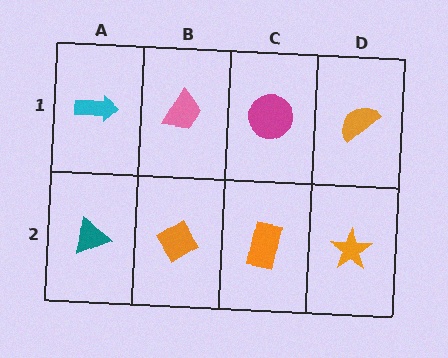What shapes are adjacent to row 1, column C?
An orange rectangle (row 2, column C), a pink trapezoid (row 1, column B), an orange semicircle (row 1, column D).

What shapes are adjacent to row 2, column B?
A pink trapezoid (row 1, column B), a teal triangle (row 2, column A), an orange rectangle (row 2, column C).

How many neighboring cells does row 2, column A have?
2.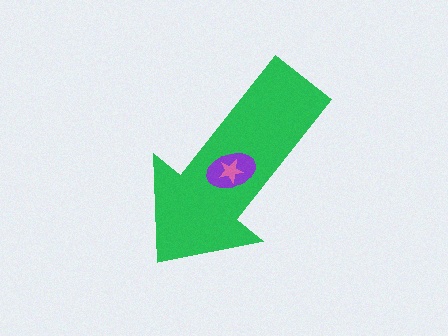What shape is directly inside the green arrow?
The purple ellipse.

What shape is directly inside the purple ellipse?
The pink star.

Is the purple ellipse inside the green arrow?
Yes.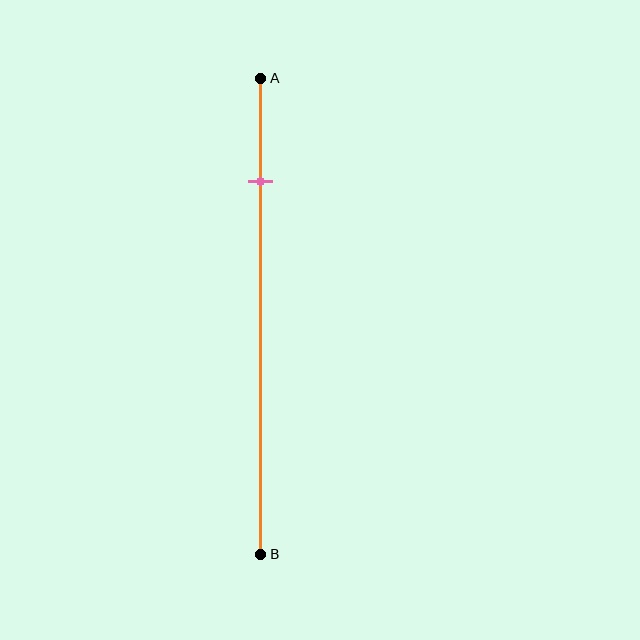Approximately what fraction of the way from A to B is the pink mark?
The pink mark is approximately 20% of the way from A to B.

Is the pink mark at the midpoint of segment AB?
No, the mark is at about 20% from A, not at the 50% midpoint.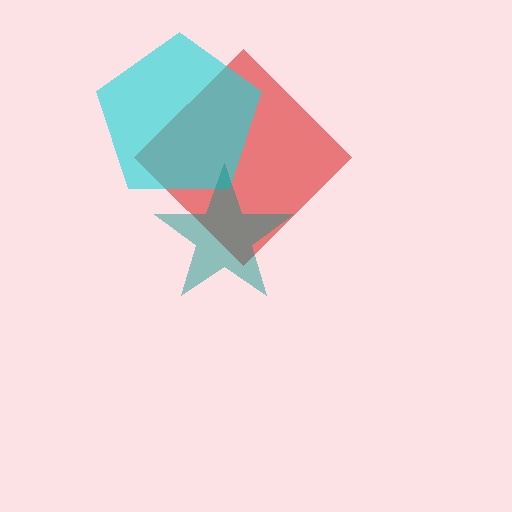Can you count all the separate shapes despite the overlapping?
Yes, there are 3 separate shapes.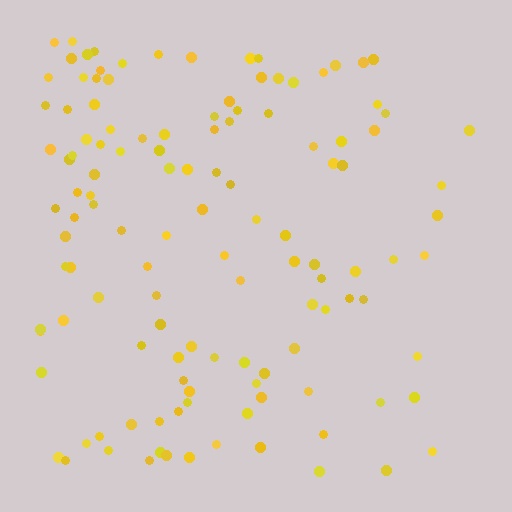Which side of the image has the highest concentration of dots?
The left.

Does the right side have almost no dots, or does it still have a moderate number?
Still a moderate number, just noticeably fewer than the left.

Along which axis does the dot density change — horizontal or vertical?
Horizontal.